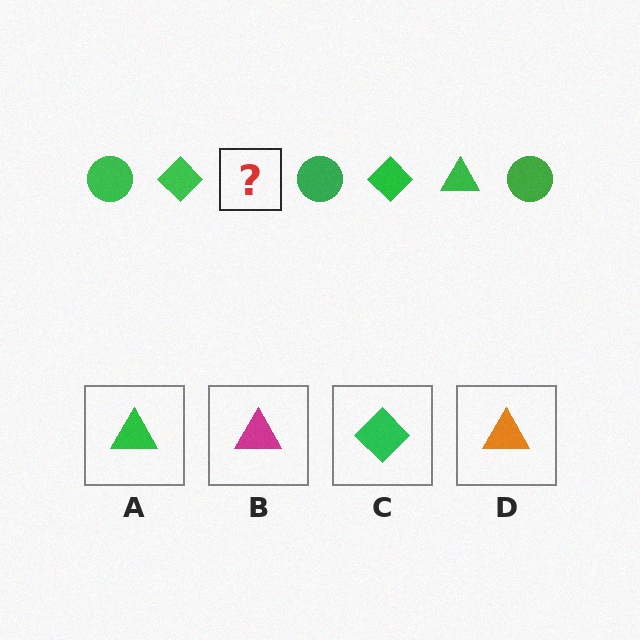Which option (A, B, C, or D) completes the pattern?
A.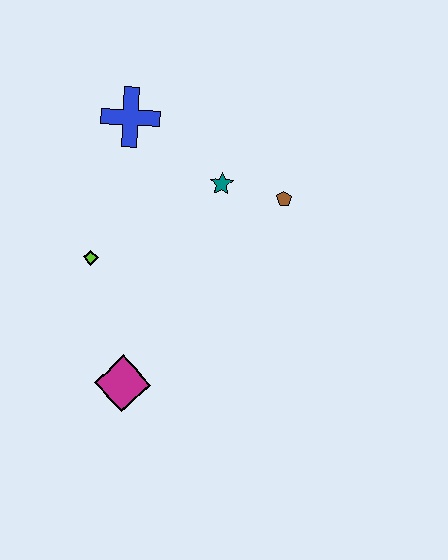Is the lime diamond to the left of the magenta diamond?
Yes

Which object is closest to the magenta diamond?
The lime diamond is closest to the magenta diamond.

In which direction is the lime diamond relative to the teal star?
The lime diamond is to the left of the teal star.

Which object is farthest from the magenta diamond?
The blue cross is farthest from the magenta diamond.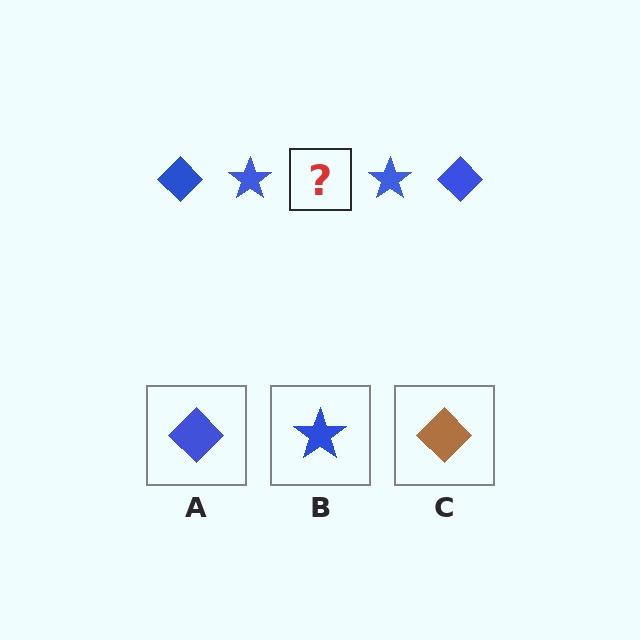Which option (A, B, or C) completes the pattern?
A.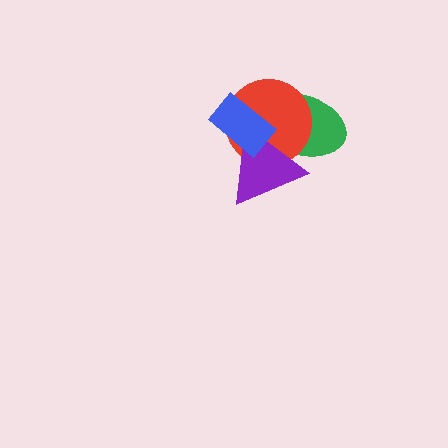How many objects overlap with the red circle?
3 objects overlap with the red circle.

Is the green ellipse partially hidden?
Yes, it is partially covered by another shape.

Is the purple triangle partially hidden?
Yes, it is partially covered by another shape.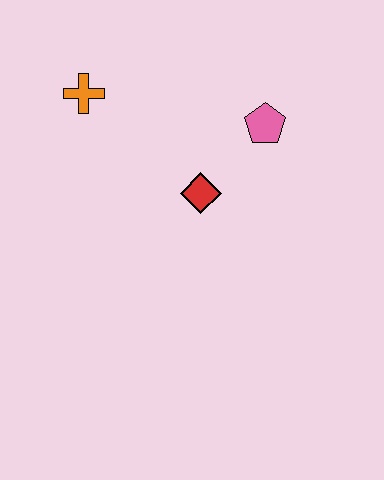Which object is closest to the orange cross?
The red diamond is closest to the orange cross.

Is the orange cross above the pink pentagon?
Yes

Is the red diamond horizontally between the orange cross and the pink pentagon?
Yes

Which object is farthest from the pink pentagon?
The orange cross is farthest from the pink pentagon.